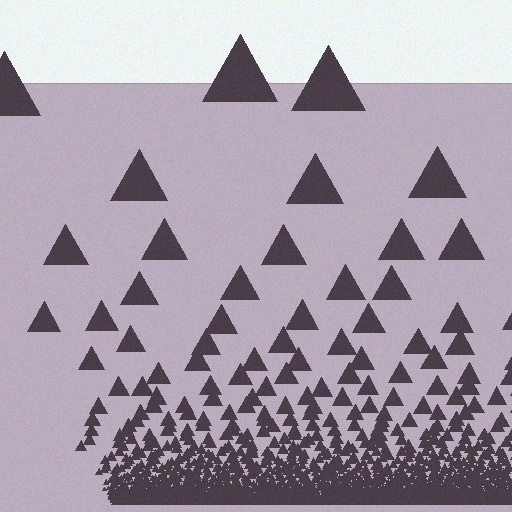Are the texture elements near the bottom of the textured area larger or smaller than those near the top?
Smaller. The gradient is inverted — elements near the bottom are smaller and denser.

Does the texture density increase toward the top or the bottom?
Density increases toward the bottom.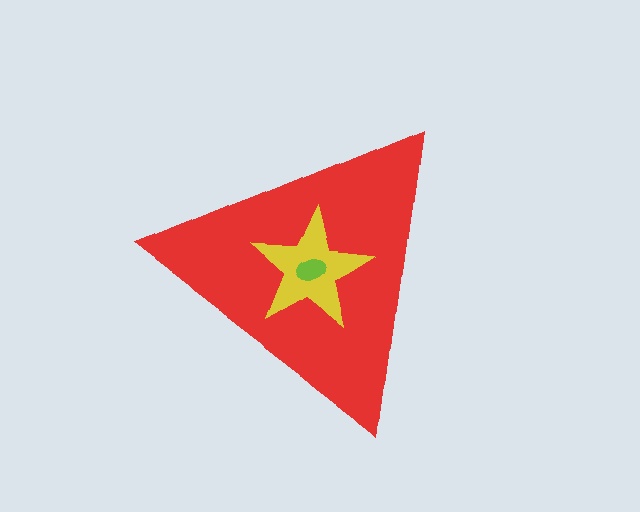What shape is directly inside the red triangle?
The yellow star.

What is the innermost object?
The lime ellipse.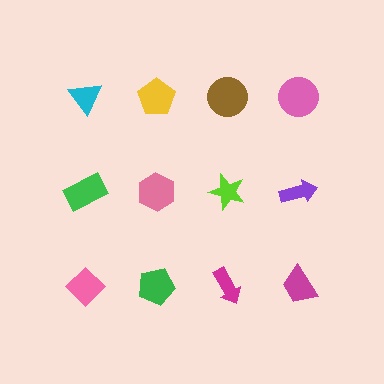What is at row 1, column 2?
A yellow pentagon.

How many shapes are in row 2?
4 shapes.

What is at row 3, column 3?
A magenta arrow.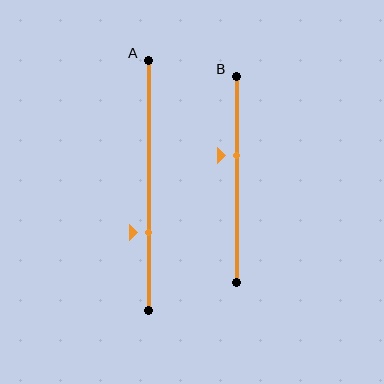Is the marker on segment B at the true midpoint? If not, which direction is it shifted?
No, the marker on segment B is shifted upward by about 12% of the segment length.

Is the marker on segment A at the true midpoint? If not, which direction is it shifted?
No, the marker on segment A is shifted downward by about 19% of the segment length.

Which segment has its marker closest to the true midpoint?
Segment B has its marker closest to the true midpoint.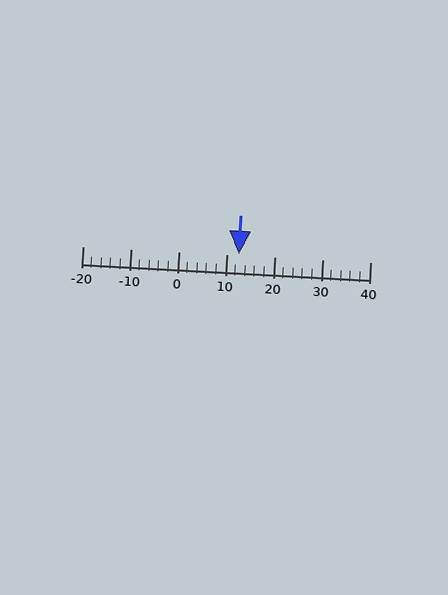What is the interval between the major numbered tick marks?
The major tick marks are spaced 10 units apart.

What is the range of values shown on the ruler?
The ruler shows values from -20 to 40.